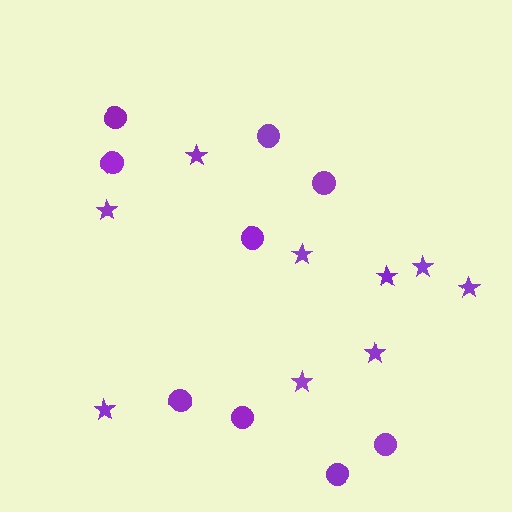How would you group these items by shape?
There are 2 groups: one group of stars (9) and one group of circles (9).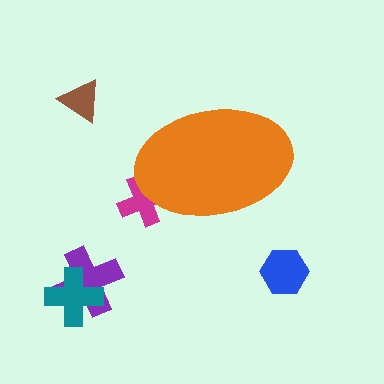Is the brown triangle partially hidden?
No, the brown triangle is fully visible.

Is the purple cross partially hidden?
No, the purple cross is fully visible.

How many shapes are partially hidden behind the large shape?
1 shape is partially hidden.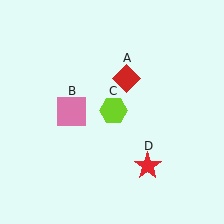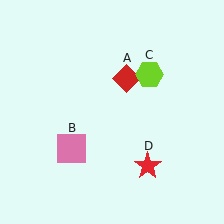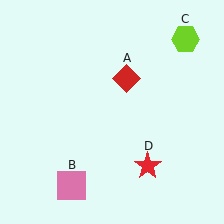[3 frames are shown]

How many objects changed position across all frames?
2 objects changed position: pink square (object B), lime hexagon (object C).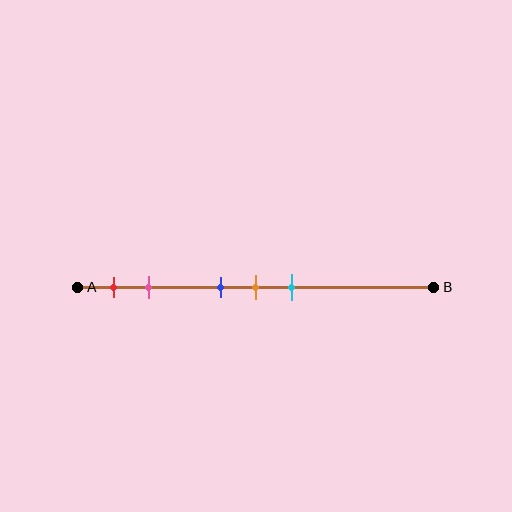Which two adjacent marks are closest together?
The blue and orange marks are the closest adjacent pair.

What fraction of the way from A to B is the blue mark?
The blue mark is approximately 40% (0.4) of the way from A to B.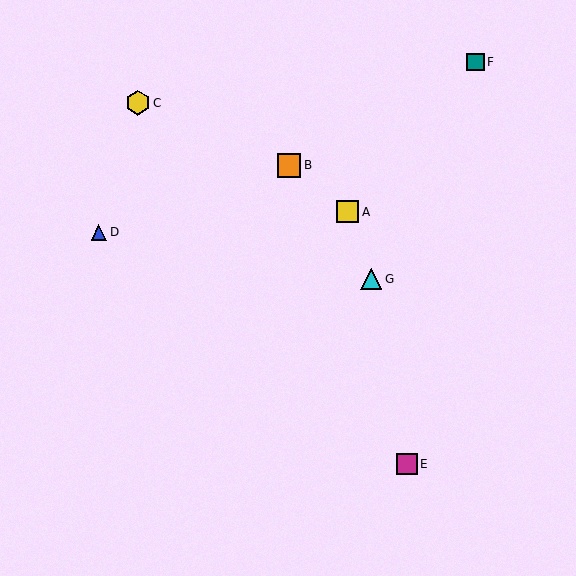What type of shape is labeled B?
Shape B is an orange square.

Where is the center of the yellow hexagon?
The center of the yellow hexagon is at (138, 103).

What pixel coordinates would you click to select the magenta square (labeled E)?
Click at (407, 464) to select the magenta square E.